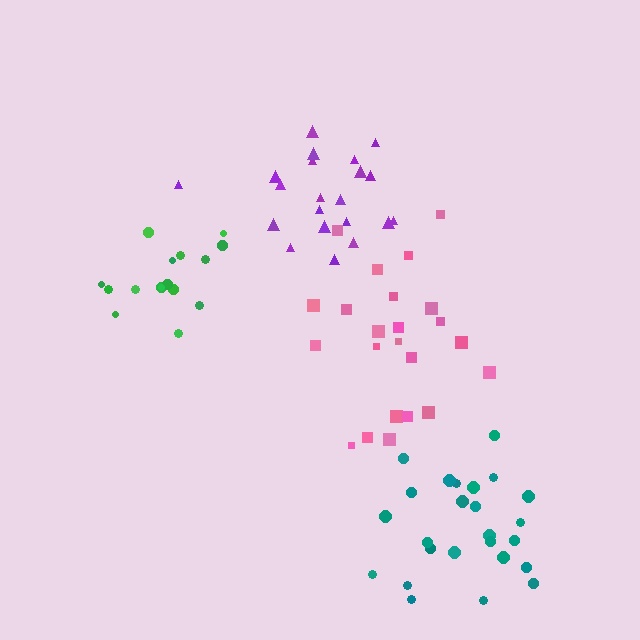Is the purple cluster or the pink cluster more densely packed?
Purple.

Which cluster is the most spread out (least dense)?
Pink.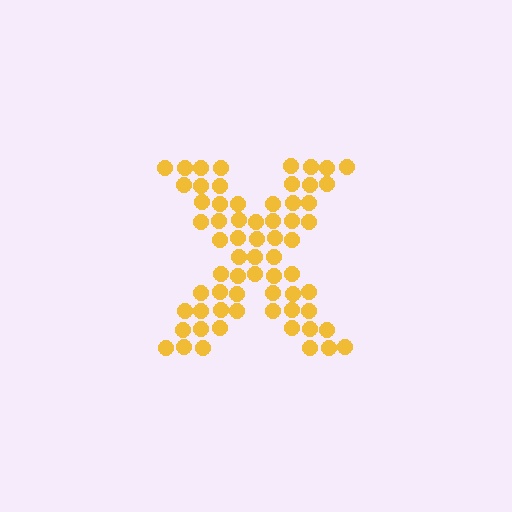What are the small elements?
The small elements are circles.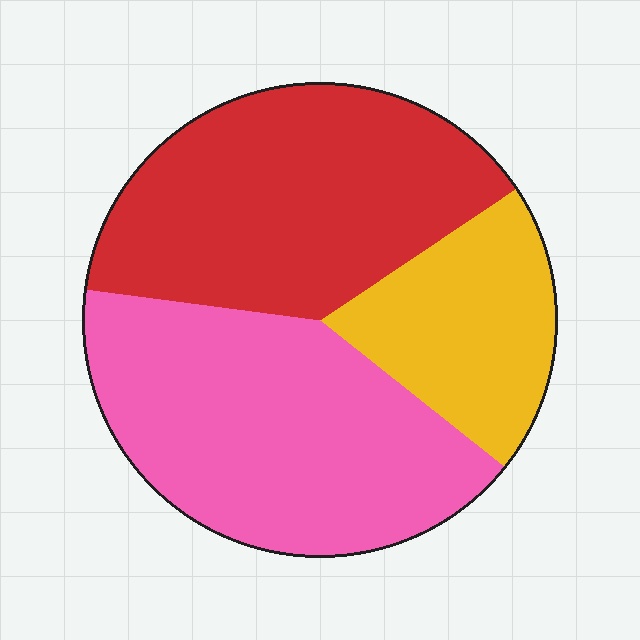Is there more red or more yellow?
Red.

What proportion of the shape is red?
Red covers 39% of the shape.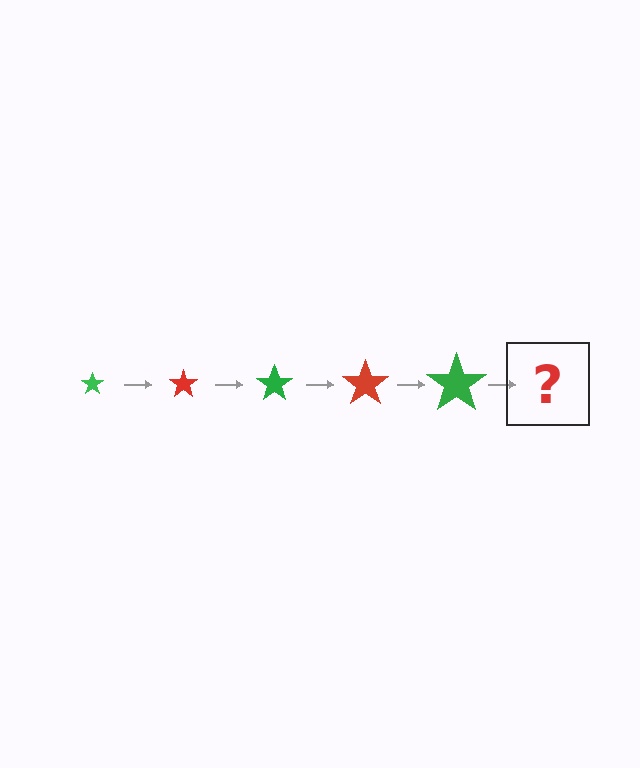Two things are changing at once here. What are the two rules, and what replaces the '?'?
The two rules are that the star grows larger each step and the color cycles through green and red. The '?' should be a red star, larger than the previous one.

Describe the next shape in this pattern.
It should be a red star, larger than the previous one.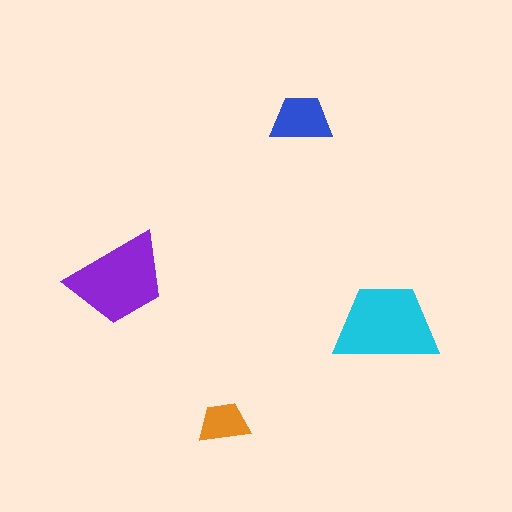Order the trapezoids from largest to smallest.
the cyan one, the purple one, the blue one, the orange one.